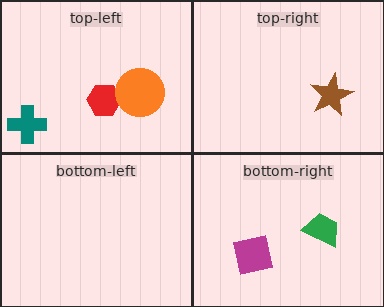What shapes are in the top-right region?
The brown star.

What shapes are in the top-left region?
The red hexagon, the teal cross, the orange circle.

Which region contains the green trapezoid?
The bottom-right region.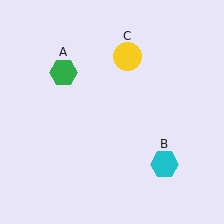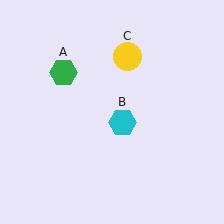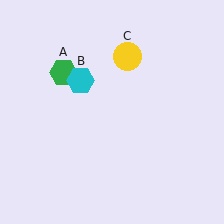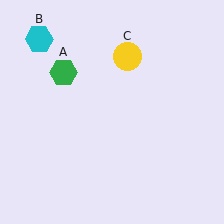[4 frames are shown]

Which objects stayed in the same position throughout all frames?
Green hexagon (object A) and yellow circle (object C) remained stationary.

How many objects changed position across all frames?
1 object changed position: cyan hexagon (object B).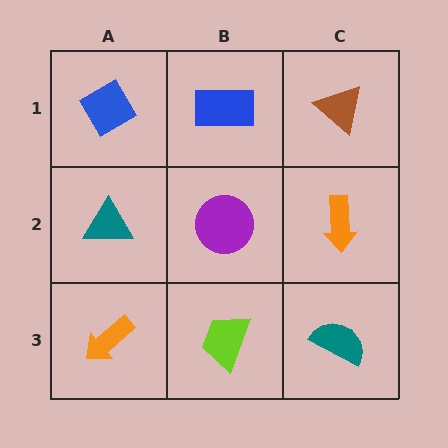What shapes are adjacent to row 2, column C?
A brown triangle (row 1, column C), a teal semicircle (row 3, column C), a purple circle (row 2, column B).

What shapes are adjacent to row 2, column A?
A blue diamond (row 1, column A), an orange arrow (row 3, column A), a purple circle (row 2, column B).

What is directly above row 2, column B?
A blue rectangle.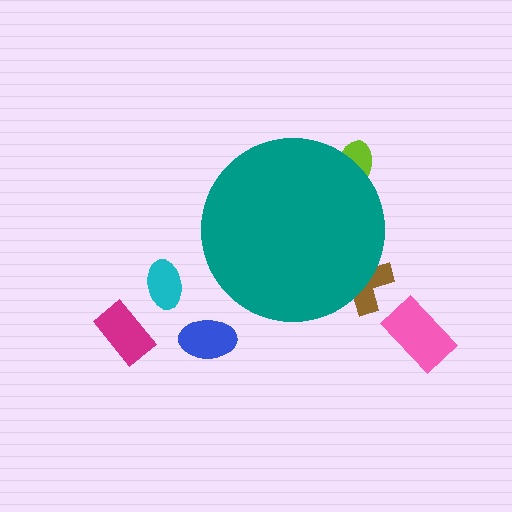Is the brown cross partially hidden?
Yes, the brown cross is partially hidden behind the teal circle.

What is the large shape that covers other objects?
A teal circle.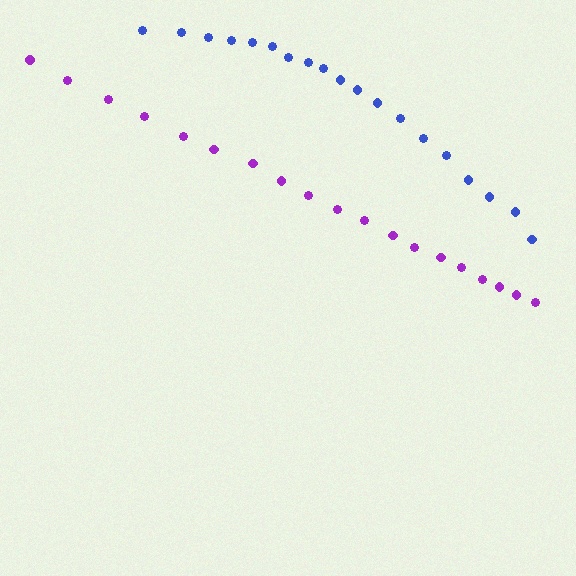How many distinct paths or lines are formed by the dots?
There are 2 distinct paths.